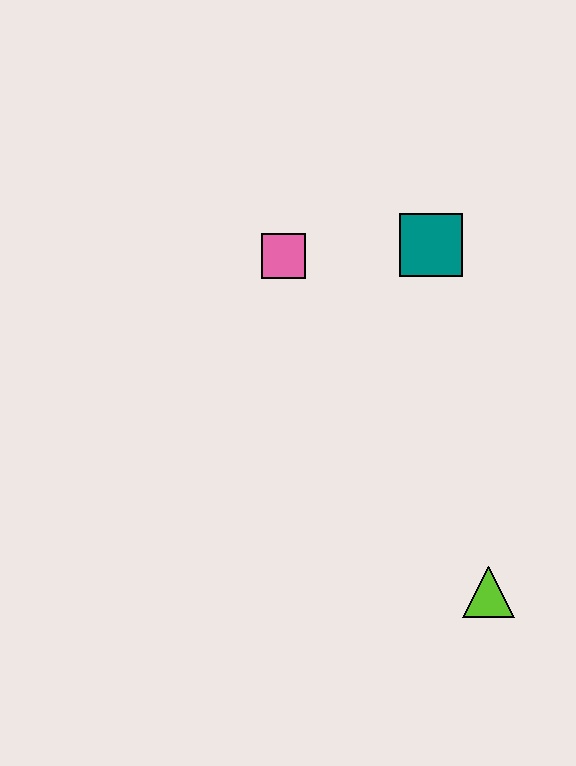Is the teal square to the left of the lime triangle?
Yes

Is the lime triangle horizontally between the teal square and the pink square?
No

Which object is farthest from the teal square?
The lime triangle is farthest from the teal square.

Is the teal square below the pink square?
No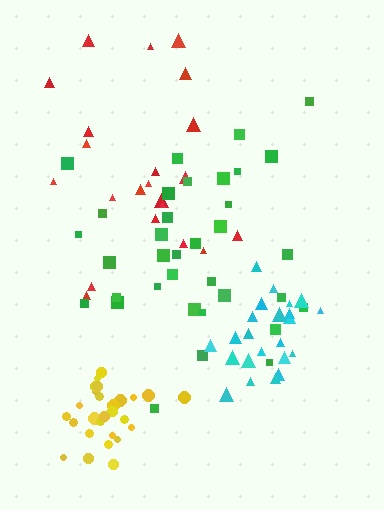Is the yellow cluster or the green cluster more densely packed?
Yellow.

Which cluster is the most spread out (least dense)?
Red.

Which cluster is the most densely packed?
Yellow.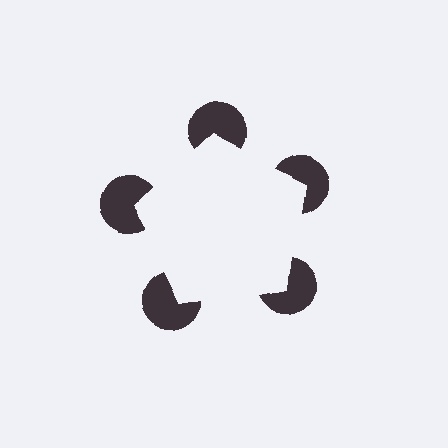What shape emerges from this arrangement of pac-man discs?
An illusory pentagon — its edges are inferred from the aligned wedge cuts in the pac-man discs, not physically drawn.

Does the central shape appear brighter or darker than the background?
It typically appears slightly brighter than the background, even though no actual brightness change is drawn.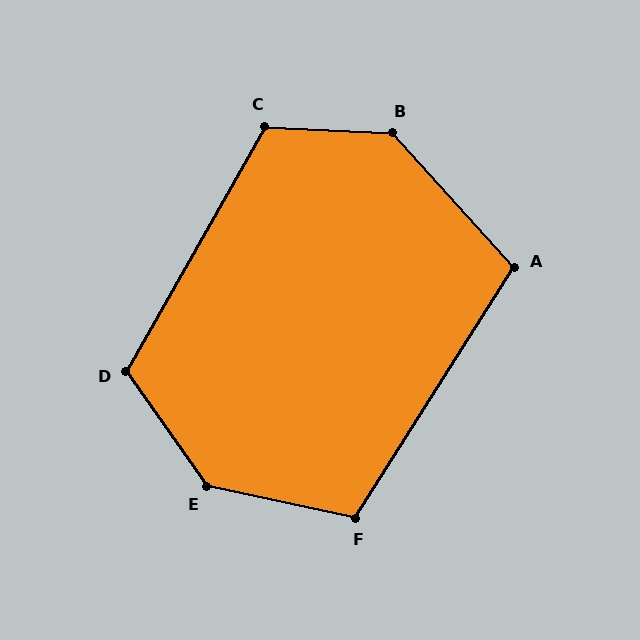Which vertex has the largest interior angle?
E, at approximately 137 degrees.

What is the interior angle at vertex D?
Approximately 115 degrees (obtuse).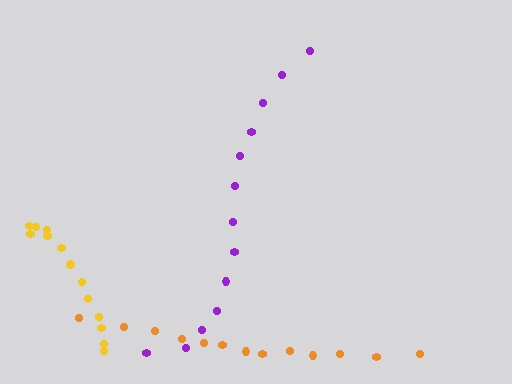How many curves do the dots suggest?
There are 3 distinct paths.